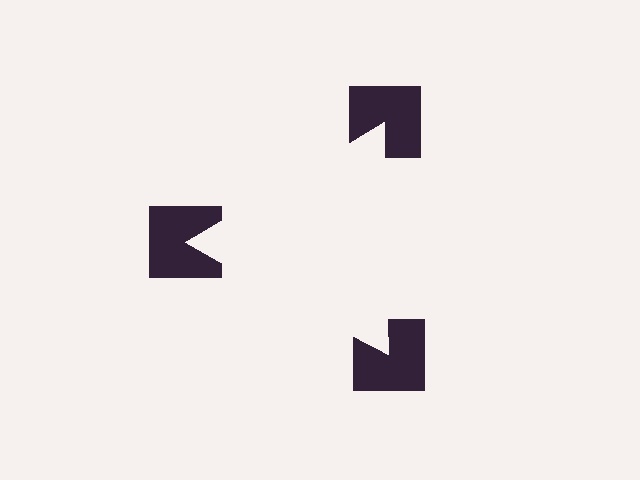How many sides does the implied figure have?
3 sides.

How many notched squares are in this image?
There are 3 — one at each vertex of the illusory triangle.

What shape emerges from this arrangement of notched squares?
An illusory triangle — its edges are inferred from the aligned wedge cuts in the notched squares, not physically drawn.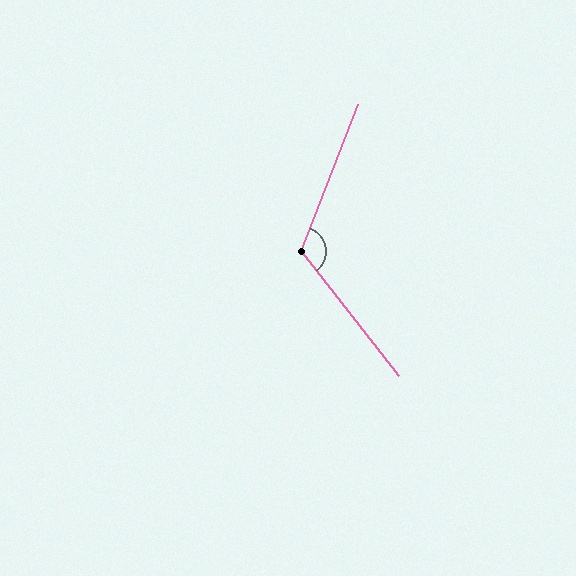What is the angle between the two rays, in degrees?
Approximately 120 degrees.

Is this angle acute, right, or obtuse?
It is obtuse.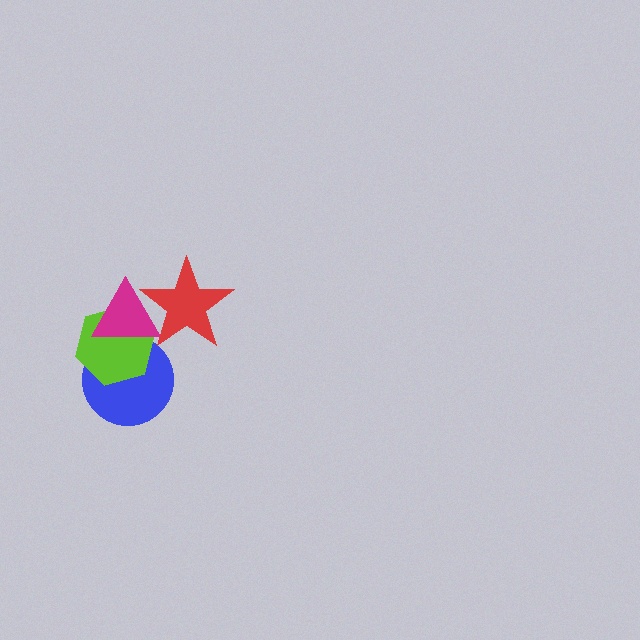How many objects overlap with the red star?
1 object overlaps with the red star.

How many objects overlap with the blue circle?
2 objects overlap with the blue circle.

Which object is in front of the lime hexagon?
The magenta triangle is in front of the lime hexagon.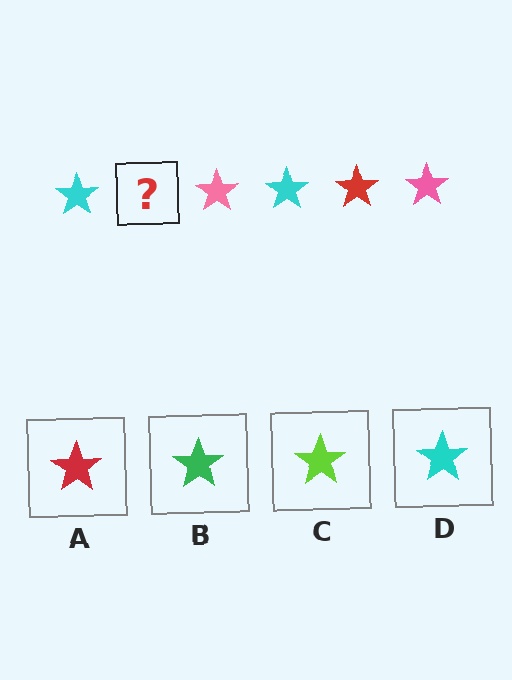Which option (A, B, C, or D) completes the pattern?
A.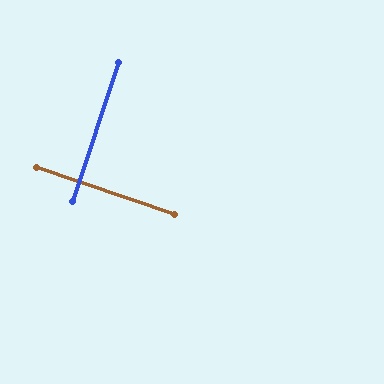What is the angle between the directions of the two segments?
Approximately 89 degrees.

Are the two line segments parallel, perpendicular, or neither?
Perpendicular — they meet at approximately 89°.